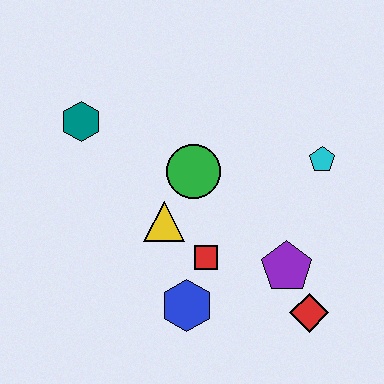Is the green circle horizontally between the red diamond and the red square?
No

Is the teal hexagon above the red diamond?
Yes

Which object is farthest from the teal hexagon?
The red diamond is farthest from the teal hexagon.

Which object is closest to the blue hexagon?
The red square is closest to the blue hexagon.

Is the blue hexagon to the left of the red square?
Yes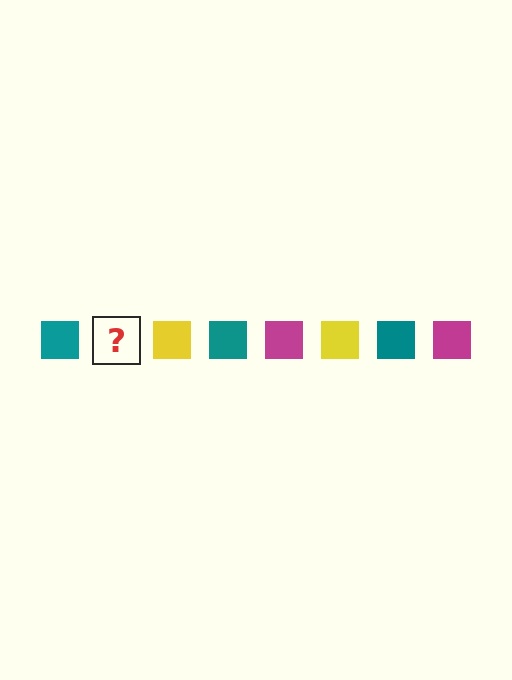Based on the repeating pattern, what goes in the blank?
The blank should be a magenta square.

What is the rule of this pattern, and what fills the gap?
The rule is that the pattern cycles through teal, magenta, yellow squares. The gap should be filled with a magenta square.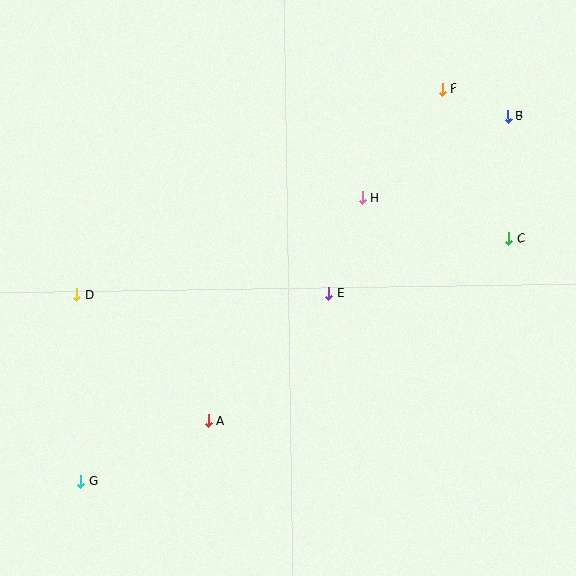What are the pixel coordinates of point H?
Point H is at (362, 197).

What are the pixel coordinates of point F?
Point F is at (442, 89).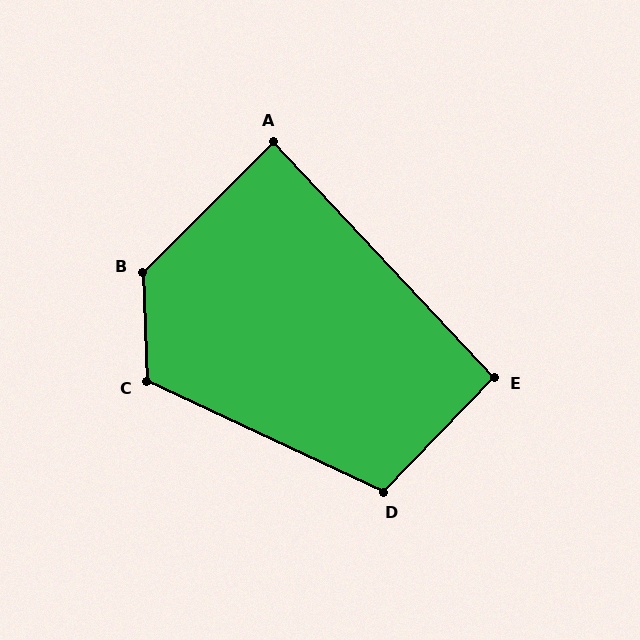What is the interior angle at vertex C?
Approximately 117 degrees (obtuse).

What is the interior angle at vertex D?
Approximately 109 degrees (obtuse).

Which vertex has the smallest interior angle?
A, at approximately 88 degrees.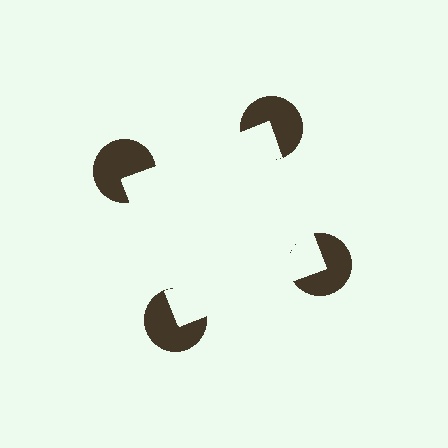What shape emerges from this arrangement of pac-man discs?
An illusory square — its edges are inferred from the aligned wedge cuts in the pac-man discs, not physically drawn.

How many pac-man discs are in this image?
There are 4 — one at each vertex of the illusory square.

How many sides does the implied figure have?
4 sides.